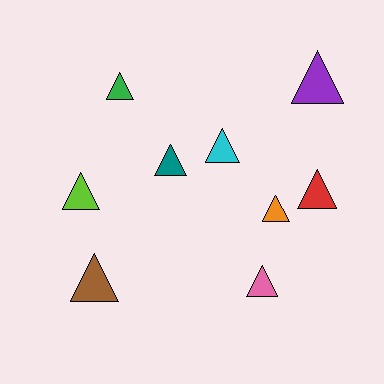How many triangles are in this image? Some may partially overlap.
There are 9 triangles.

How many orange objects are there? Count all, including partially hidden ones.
There is 1 orange object.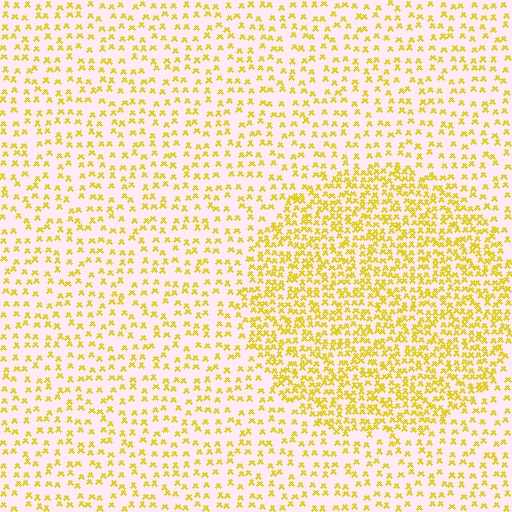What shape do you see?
I see a circle.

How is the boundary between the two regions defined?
The boundary is defined by a change in element density (approximately 2.1x ratio). All elements are the same color, size, and shape.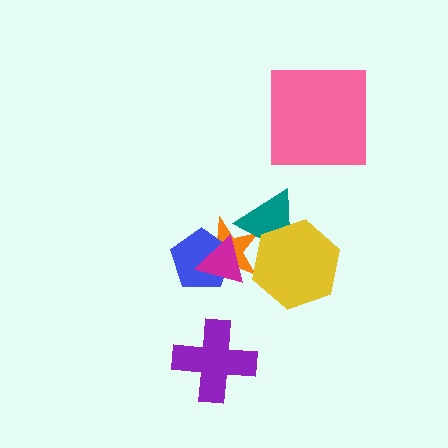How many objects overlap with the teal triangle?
2 objects overlap with the teal triangle.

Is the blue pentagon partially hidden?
Yes, it is partially covered by another shape.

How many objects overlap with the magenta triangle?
2 objects overlap with the magenta triangle.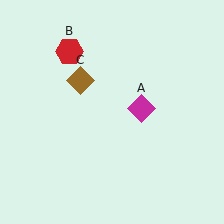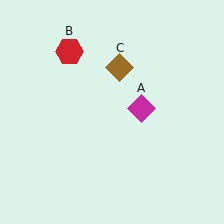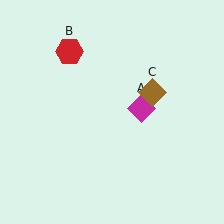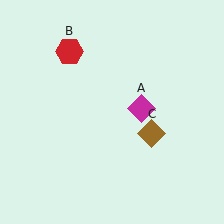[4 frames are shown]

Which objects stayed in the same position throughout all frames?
Magenta diamond (object A) and red hexagon (object B) remained stationary.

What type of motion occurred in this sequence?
The brown diamond (object C) rotated clockwise around the center of the scene.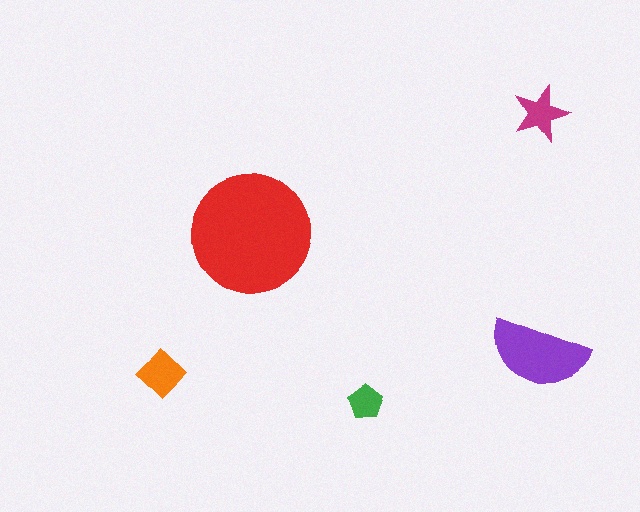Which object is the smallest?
The green pentagon.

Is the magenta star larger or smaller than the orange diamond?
Smaller.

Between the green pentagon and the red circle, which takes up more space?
The red circle.